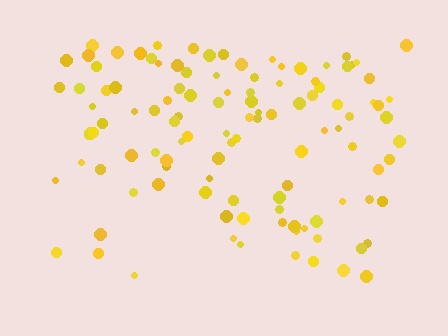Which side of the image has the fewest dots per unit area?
The bottom.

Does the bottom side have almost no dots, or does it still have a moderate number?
Still a moderate number, just noticeably fewer than the top.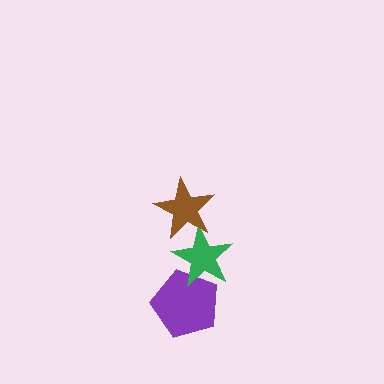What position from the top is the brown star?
The brown star is 1st from the top.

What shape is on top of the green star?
The brown star is on top of the green star.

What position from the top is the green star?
The green star is 2nd from the top.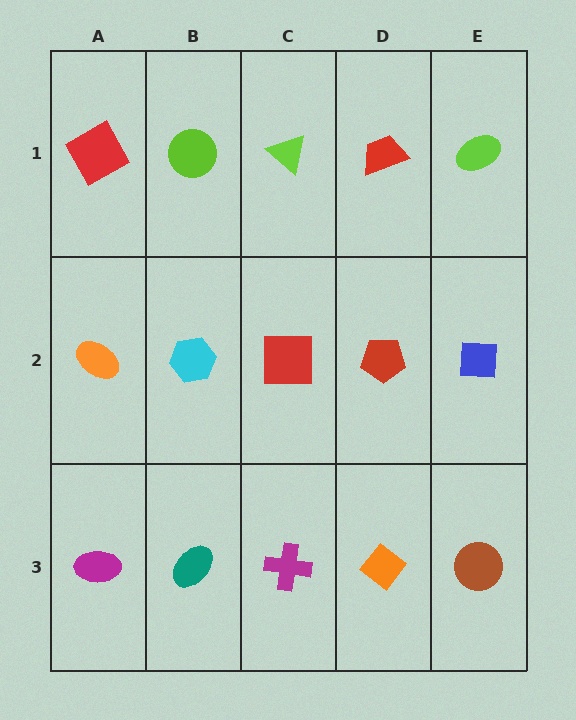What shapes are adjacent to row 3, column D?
A red pentagon (row 2, column D), a magenta cross (row 3, column C), a brown circle (row 3, column E).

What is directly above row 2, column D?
A red trapezoid.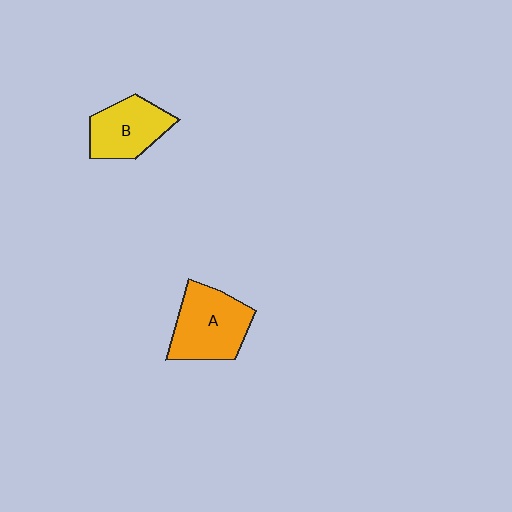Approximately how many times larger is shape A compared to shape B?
Approximately 1.2 times.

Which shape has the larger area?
Shape A (orange).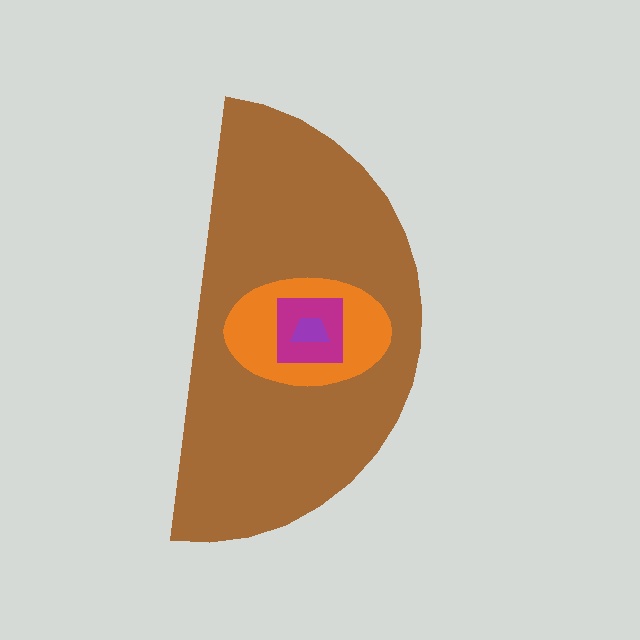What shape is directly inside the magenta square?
The purple trapezoid.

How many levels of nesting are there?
4.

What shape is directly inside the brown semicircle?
The orange ellipse.